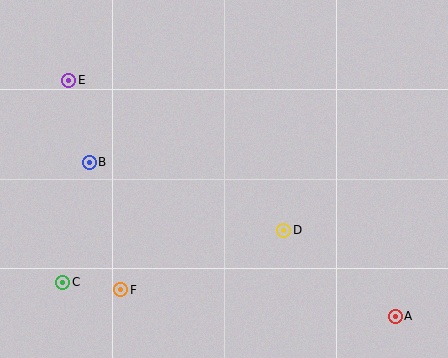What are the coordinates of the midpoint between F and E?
The midpoint between F and E is at (95, 185).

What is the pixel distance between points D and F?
The distance between D and F is 174 pixels.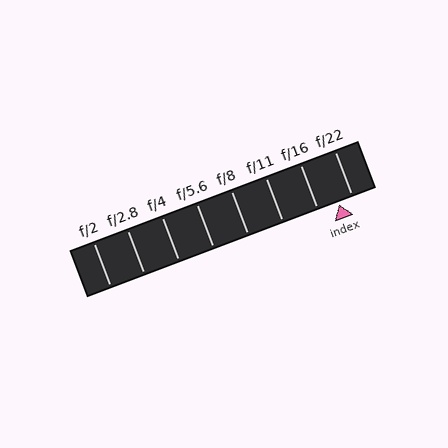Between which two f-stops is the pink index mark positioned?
The index mark is between f/16 and f/22.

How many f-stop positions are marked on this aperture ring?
There are 8 f-stop positions marked.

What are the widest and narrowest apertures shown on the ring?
The widest aperture shown is f/2 and the narrowest is f/22.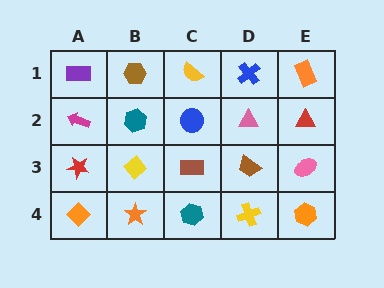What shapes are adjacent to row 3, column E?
A red triangle (row 2, column E), an orange hexagon (row 4, column E), a brown trapezoid (row 3, column D).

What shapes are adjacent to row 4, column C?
A brown rectangle (row 3, column C), an orange star (row 4, column B), a yellow cross (row 4, column D).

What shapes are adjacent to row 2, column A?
A purple rectangle (row 1, column A), a red star (row 3, column A), a teal hexagon (row 2, column B).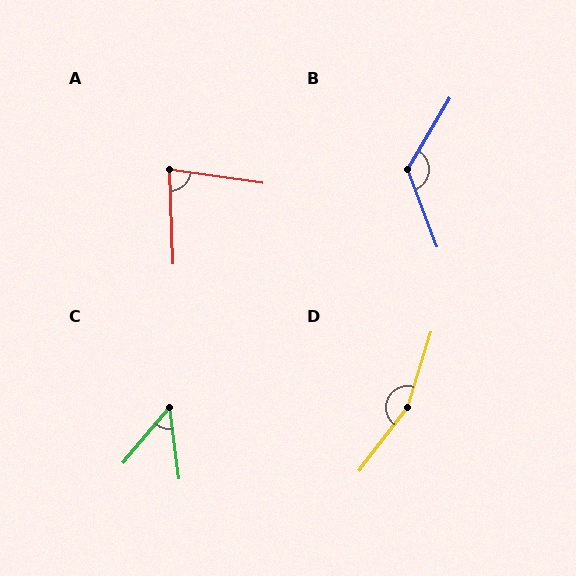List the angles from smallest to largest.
C (48°), A (79°), B (129°), D (160°).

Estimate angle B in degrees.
Approximately 129 degrees.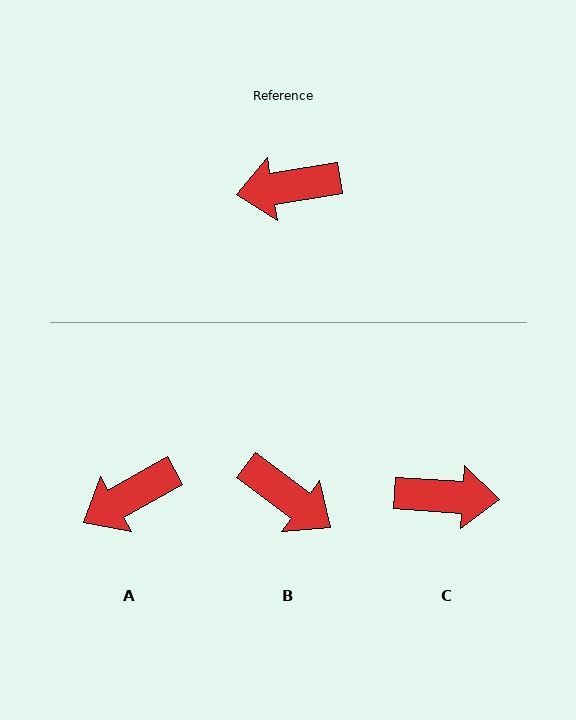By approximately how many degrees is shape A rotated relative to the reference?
Approximately 20 degrees counter-clockwise.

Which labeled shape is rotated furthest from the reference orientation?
C, about 167 degrees away.